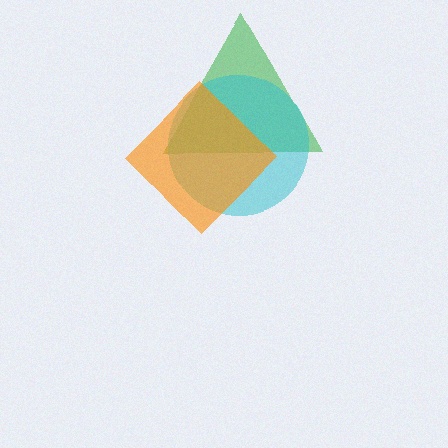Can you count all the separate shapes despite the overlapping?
Yes, there are 3 separate shapes.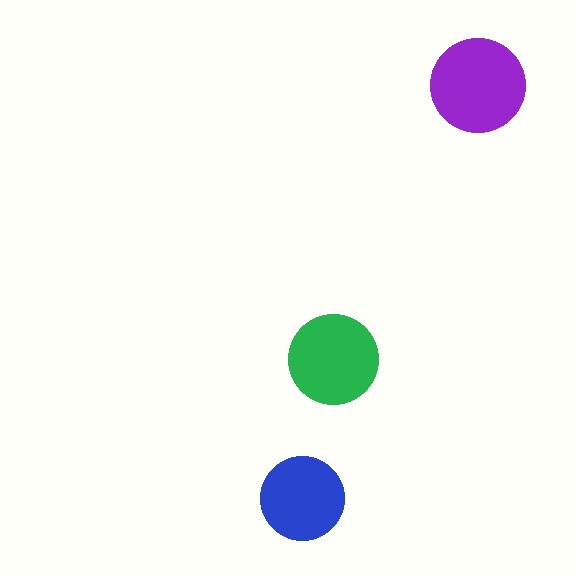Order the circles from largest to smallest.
the purple one, the green one, the blue one.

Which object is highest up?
The purple circle is topmost.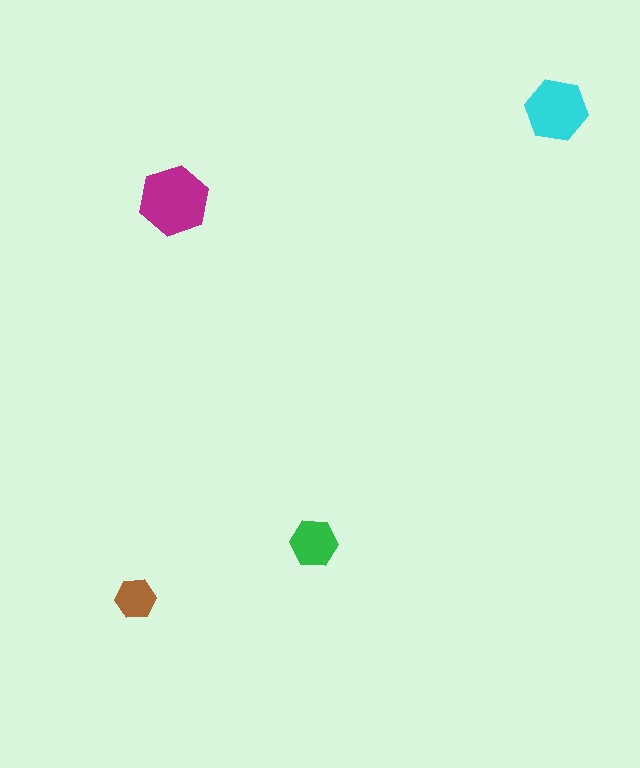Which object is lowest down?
The brown hexagon is bottommost.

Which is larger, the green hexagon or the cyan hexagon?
The cyan one.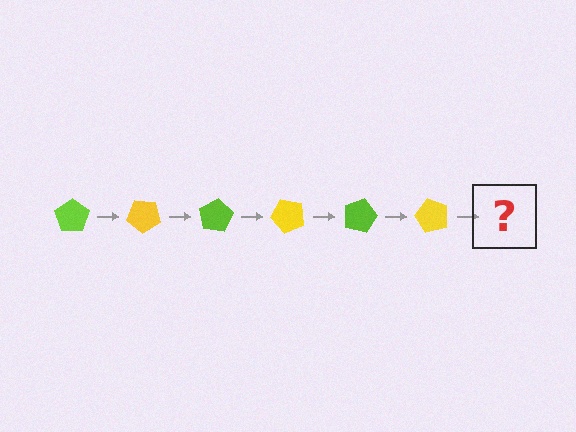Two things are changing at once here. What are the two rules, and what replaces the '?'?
The two rules are that it rotates 40 degrees each step and the color cycles through lime and yellow. The '?' should be a lime pentagon, rotated 240 degrees from the start.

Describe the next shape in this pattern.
It should be a lime pentagon, rotated 240 degrees from the start.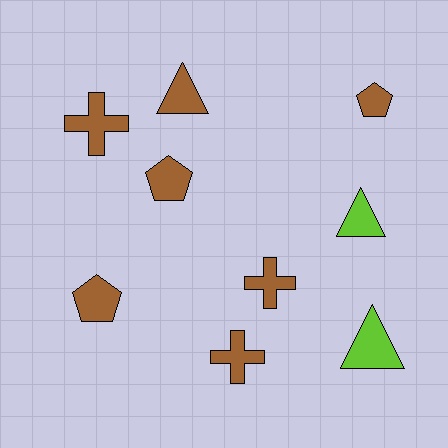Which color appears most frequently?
Brown, with 7 objects.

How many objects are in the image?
There are 9 objects.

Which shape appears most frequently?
Cross, with 3 objects.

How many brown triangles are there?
There is 1 brown triangle.